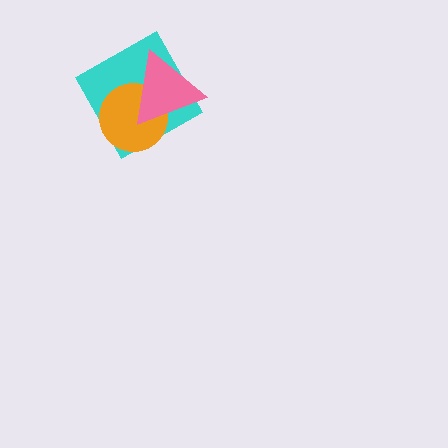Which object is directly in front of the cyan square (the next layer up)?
The orange circle is directly in front of the cyan square.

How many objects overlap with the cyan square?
2 objects overlap with the cyan square.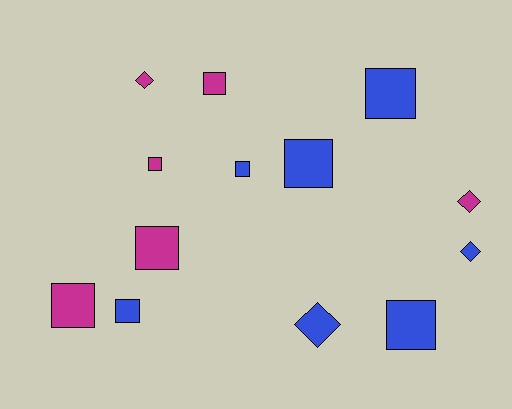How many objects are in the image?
There are 13 objects.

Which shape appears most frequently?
Square, with 9 objects.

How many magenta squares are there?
There are 4 magenta squares.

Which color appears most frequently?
Blue, with 7 objects.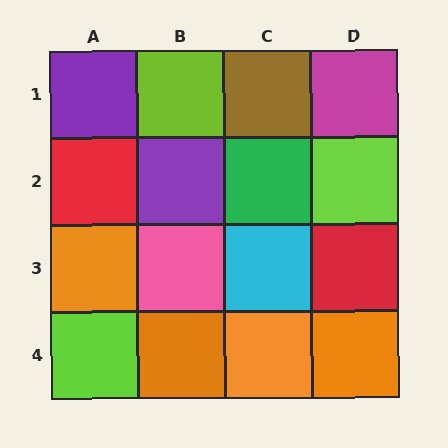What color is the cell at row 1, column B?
Lime.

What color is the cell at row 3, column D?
Red.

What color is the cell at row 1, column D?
Magenta.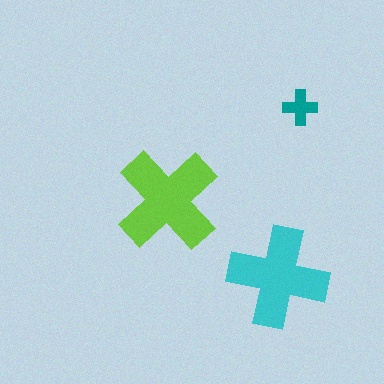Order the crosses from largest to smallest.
the lime one, the cyan one, the teal one.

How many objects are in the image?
There are 3 objects in the image.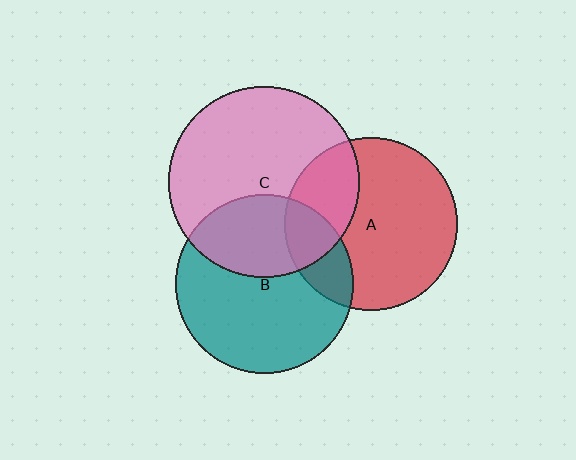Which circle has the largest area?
Circle C (pink).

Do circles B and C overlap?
Yes.